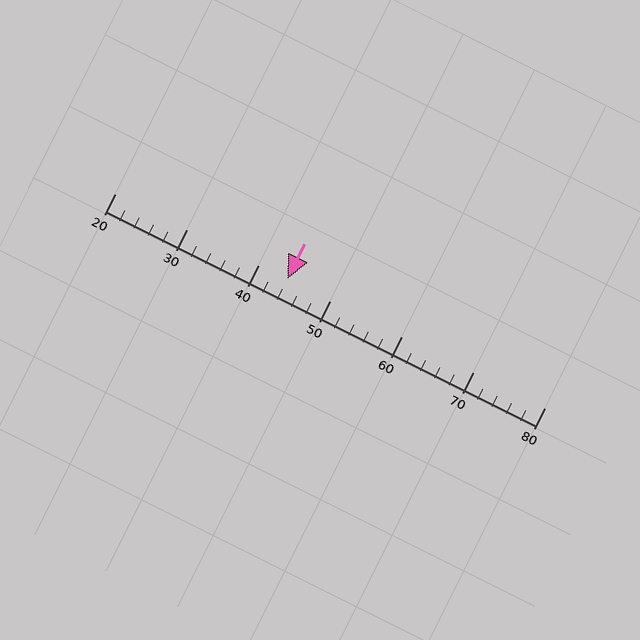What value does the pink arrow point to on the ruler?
The pink arrow points to approximately 44.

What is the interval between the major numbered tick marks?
The major tick marks are spaced 10 units apart.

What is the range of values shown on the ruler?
The ruler shows values from 20 to 80.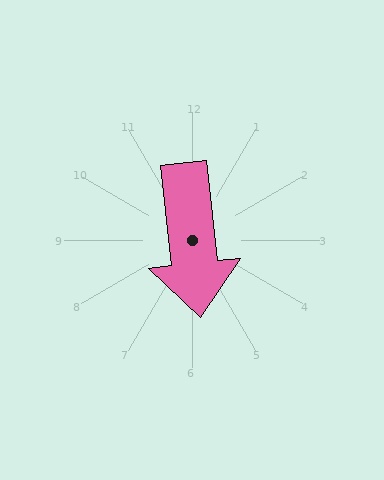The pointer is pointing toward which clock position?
Roughly 6 o'clock.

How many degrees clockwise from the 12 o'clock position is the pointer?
Approximately 174 degrees.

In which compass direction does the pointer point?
South.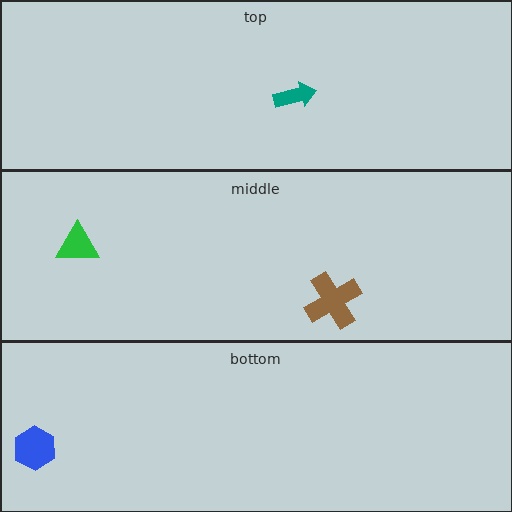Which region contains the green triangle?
The middle region.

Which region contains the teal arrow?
The top region.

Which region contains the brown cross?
The middle region.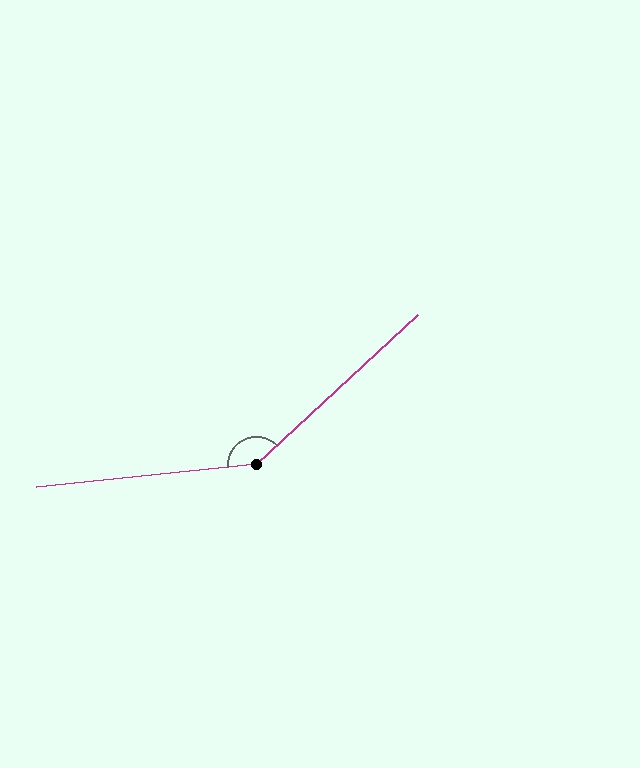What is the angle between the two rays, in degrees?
Approximately 143 degrees.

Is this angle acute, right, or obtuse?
It is obtuse.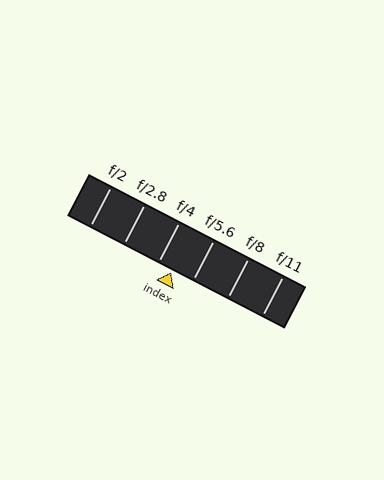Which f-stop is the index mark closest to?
The index mark is closest to f/4.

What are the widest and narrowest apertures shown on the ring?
The widest aperture shown is f/2 and the narrowest is f/11.